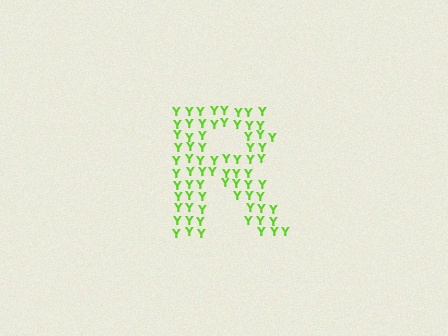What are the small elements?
The small elements are letter Y's.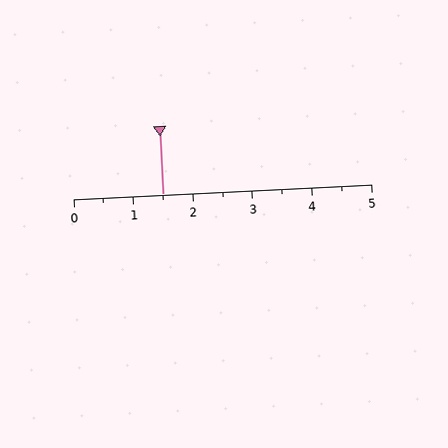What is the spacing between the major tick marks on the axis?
The major ticks are spaced 1 apart.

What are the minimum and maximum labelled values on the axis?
The axis runs from 0 to 5.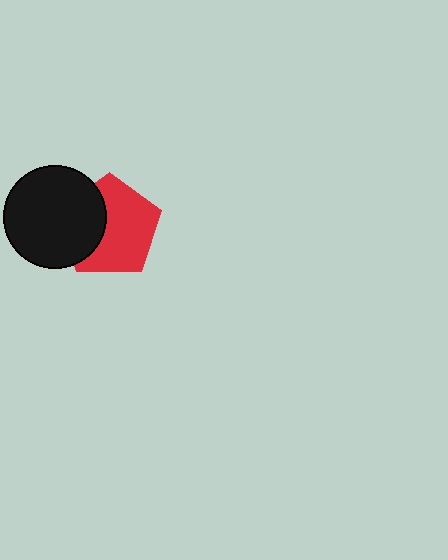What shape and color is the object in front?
The object in front is a black circle.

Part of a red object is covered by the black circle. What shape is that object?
It is a pentagon.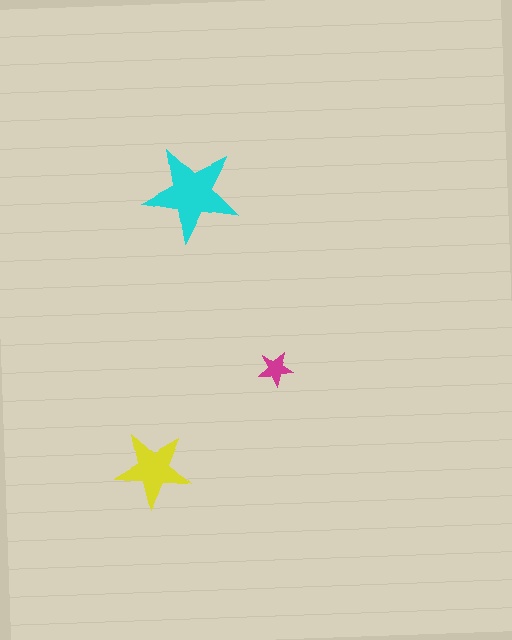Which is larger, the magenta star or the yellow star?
The yellow one.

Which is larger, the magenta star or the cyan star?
The cyan one.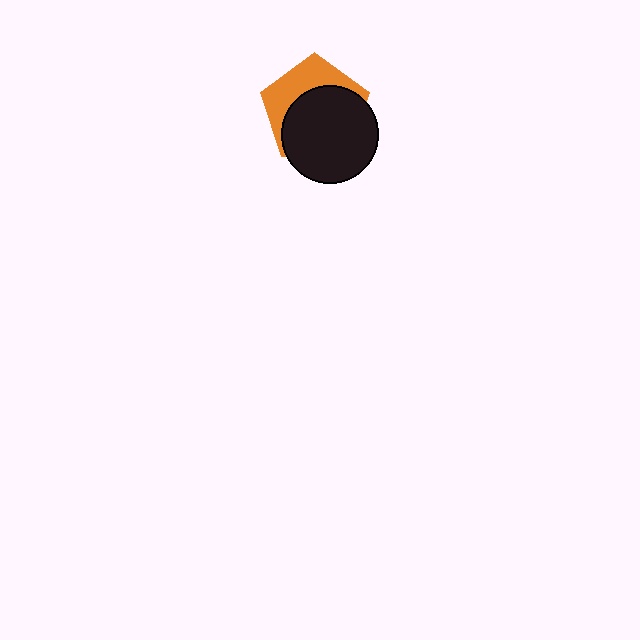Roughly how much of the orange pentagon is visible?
A small part of it is visible (roughly 38%).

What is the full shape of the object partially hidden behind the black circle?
The partially hidden object is an orange pentagon.